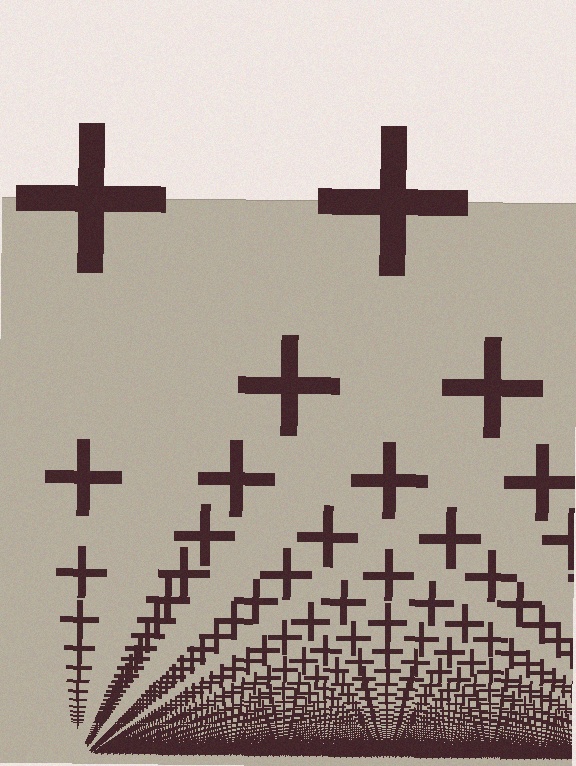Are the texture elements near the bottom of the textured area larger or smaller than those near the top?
Smaller. The gradient is inverted — elements near the bottom are smaller and denser.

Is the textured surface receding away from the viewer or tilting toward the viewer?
The surface appears to tilt toward the viewer. Texture elements get larger and sparser toward the top.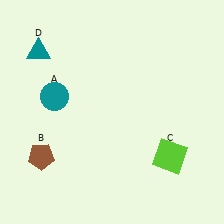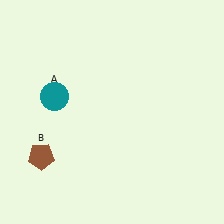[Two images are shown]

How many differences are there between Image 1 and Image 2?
There are 2 differences between the two images.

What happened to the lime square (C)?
The lime square (C) was removed in Image 2. It was in the bottom-right area of Image 1.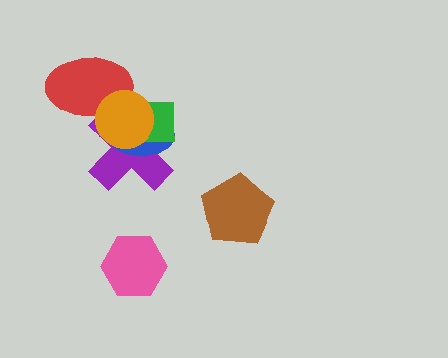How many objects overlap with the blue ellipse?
4 objects overlap with the blue ellipse.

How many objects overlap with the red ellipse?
3 objects overlap with the red ellipse.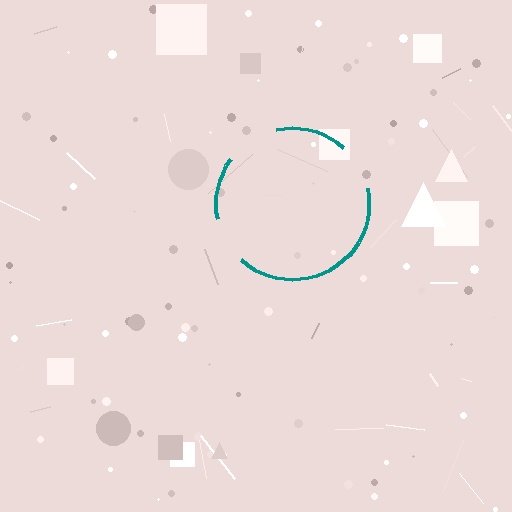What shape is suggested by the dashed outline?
The dashed outline suggests a circle.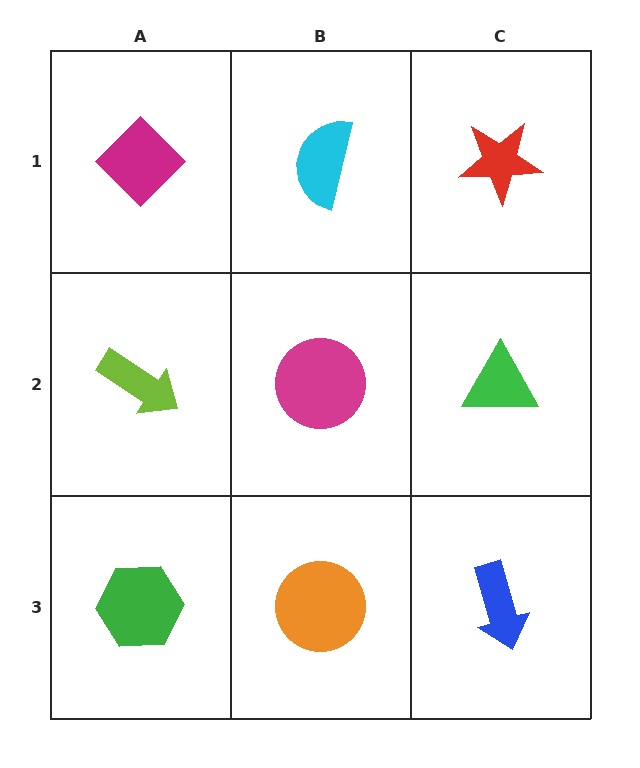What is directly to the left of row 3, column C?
An orange circle.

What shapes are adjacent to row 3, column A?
A lime arrow (row 2, column A), an orange circle (row 3, column B).